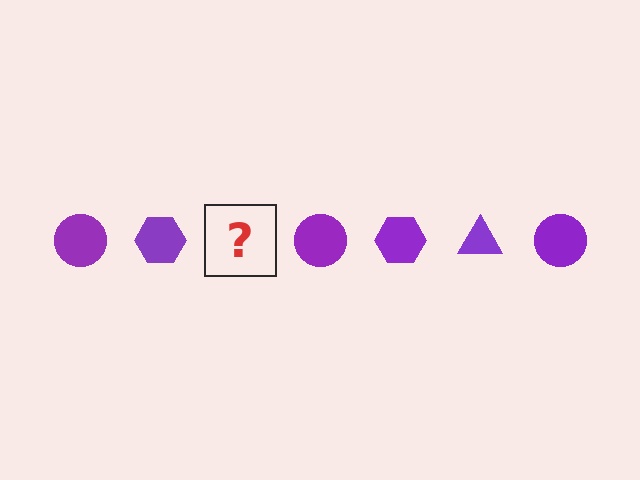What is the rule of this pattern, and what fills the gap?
The rule is that the pattern cycles through circle, hexagon, triangle shapes in purple. The gap should be filled with a purple triangle.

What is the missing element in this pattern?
The missing element is a purple triangle.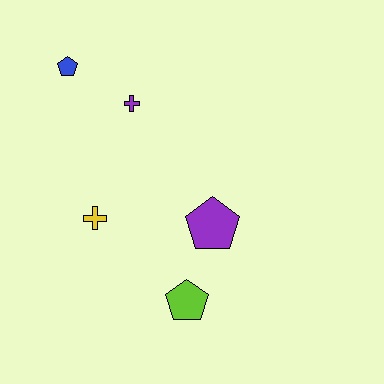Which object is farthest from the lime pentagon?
The blue pentagon is farthest from the lime pentagon.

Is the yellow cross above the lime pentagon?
Yes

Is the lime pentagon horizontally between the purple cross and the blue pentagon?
No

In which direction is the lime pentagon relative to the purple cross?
The lime pentagon is below the purple cross.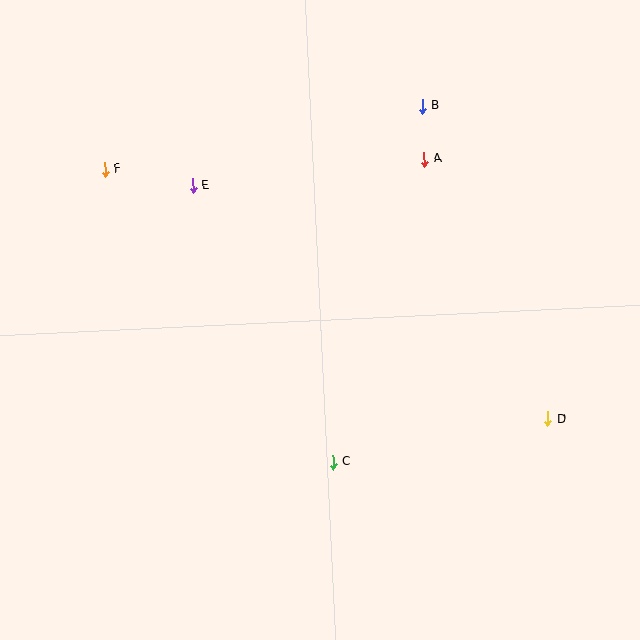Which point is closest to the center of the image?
Point C at (333, 462) is closest to the center.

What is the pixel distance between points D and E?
The distance between D and E is 425 pixels.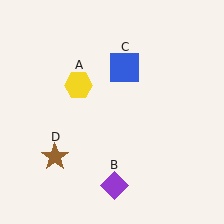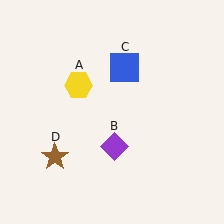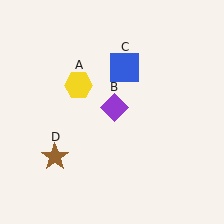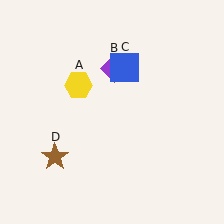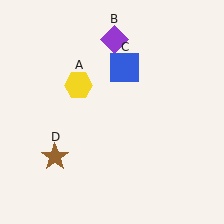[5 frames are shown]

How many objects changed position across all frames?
1 object changed position: purple diamond (object B).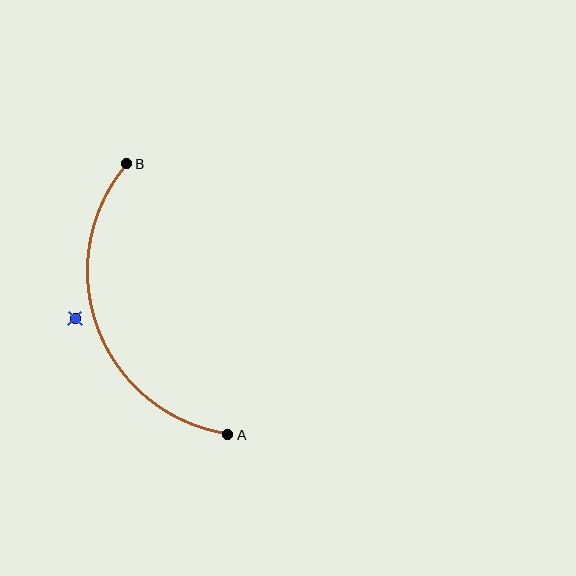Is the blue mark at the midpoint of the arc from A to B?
No — the blue mark does not lie on the arc at all. It sits slightly outside the curve.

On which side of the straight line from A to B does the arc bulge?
The arc bulges to the left of the straight line connecting A and B.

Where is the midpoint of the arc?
The arc midpoint is the point on the curve farthest from the straight line joining A and B. It sits to the left of that line.